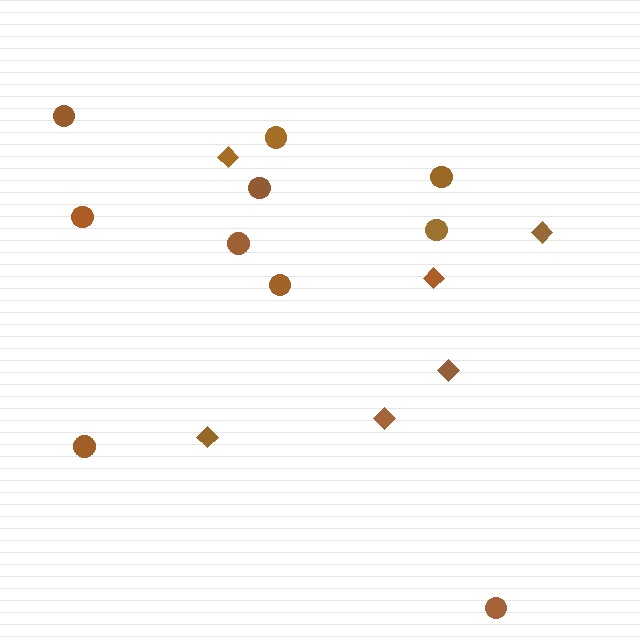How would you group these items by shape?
There are 2 groups: one group of circles (10) and one group of diamonds (6).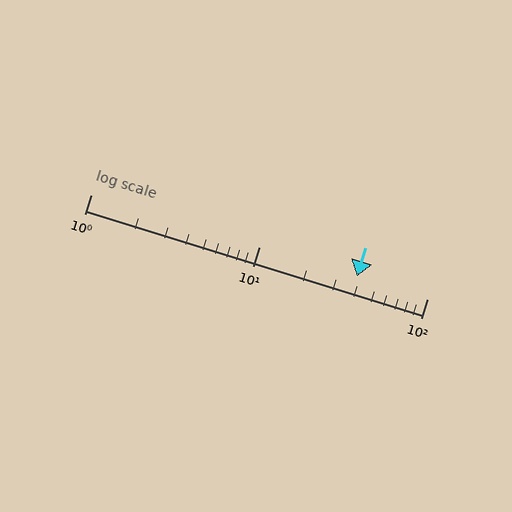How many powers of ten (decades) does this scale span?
The scale spans 2 decades, from 1 to 100.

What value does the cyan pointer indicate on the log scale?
The pointer indicates approximately 38.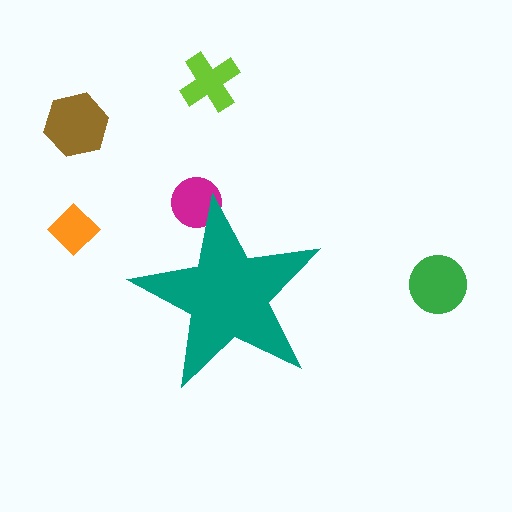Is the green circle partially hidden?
No, the green circle is fully visible.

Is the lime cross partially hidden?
No, the lime cross is fully visible.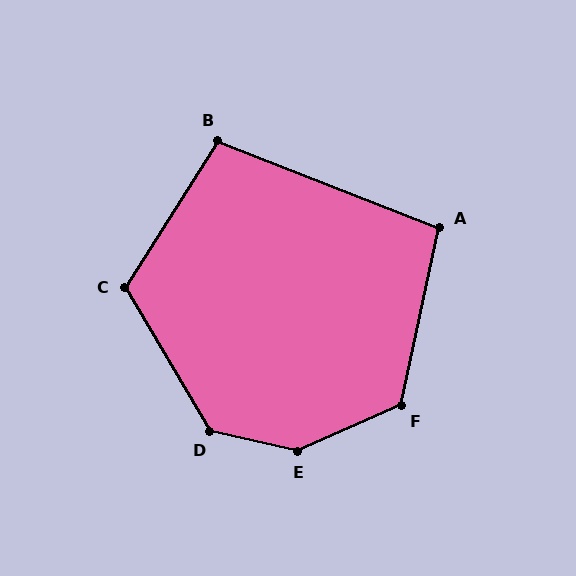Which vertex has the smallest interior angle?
A, at approximately 99 degrees.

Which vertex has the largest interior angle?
E, at approximately 144 degrees.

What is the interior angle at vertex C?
Approximately 117 degrees (obtuse).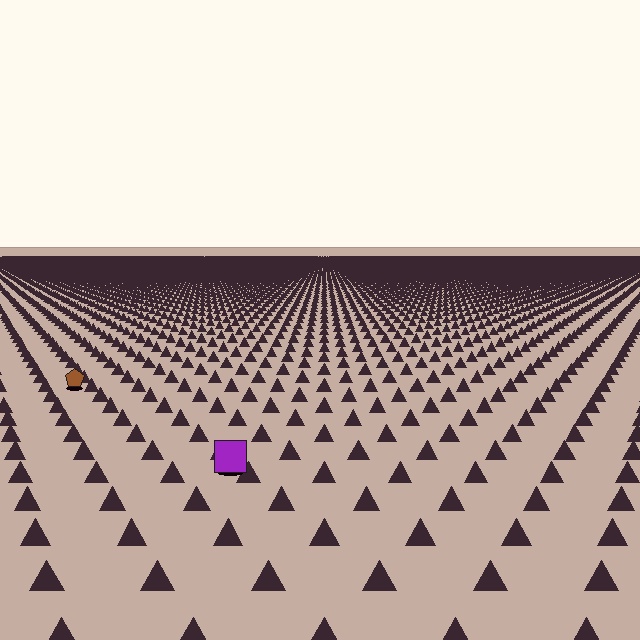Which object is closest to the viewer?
The purple square is closest. The texture marks near it are larger and more spread out.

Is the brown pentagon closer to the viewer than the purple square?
No. The purple square is closer — you can tell from the texture gradient: the ground texture is coarser near it.